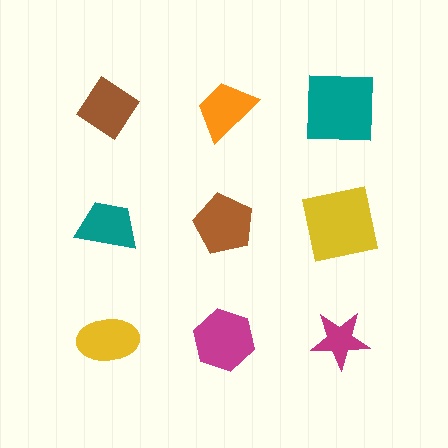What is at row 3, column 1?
A yellow ellipse.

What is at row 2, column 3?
A yellow square.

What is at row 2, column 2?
A brown pentagon.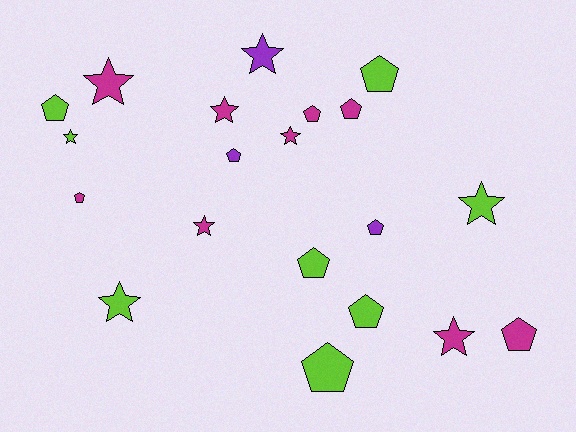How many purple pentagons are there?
There are 2 purple pentagons.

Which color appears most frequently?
Magenta, with 9 objects.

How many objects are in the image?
There are 20 objects.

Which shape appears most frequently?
Pentagon, with 11 objects.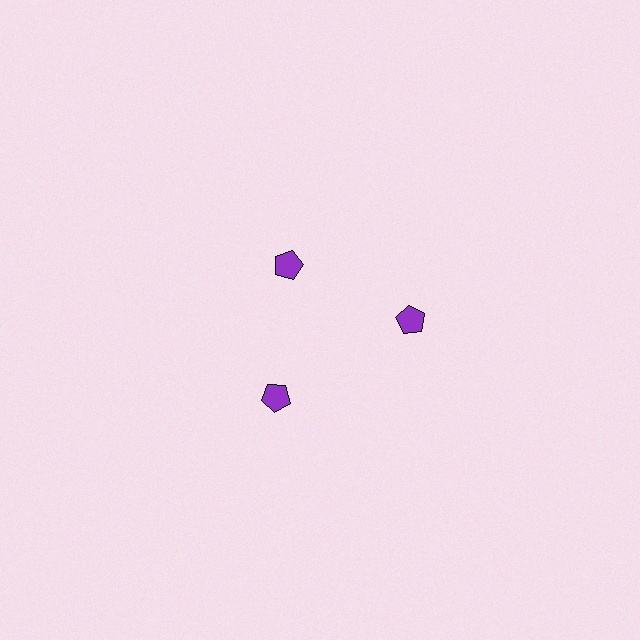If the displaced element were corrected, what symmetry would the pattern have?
It would have 3-fold rotational symmetry — the pattern would map onto itself every 120 degrees.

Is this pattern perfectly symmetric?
No. The 3 purple pentagons are arranged in a ring, but one element near the 11 o'clock position is pulled inward toward the center, breaking the 3-fold rotational symmetry.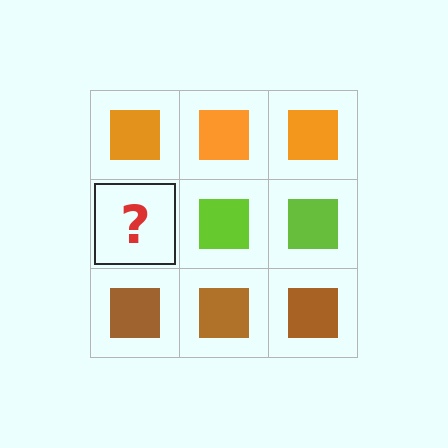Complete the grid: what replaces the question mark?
The question mark should be replaced with a lime square.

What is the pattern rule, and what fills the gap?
The rule is that each row has a consistent color. The gap should be filled with a lime square.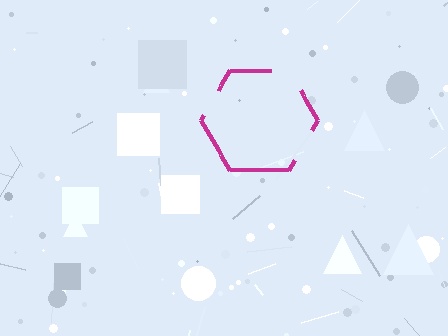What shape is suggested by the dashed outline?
The dashed outline suggests a hexagon.